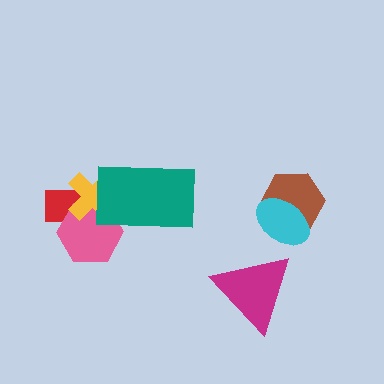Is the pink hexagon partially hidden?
Yes, it is partially covered by another shape.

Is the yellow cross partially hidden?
Yes, it is partially covered by another shape.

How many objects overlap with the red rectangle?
2 objects overlap with the red rectangle.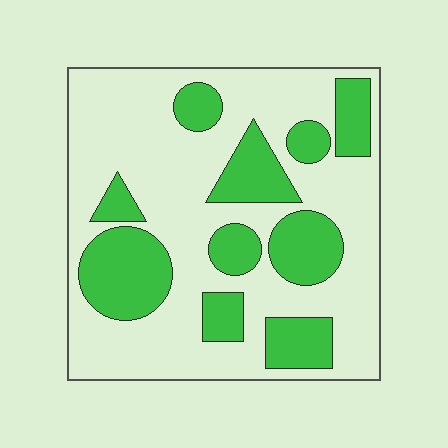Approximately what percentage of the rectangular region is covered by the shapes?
Approximately 30%.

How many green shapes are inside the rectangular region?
10.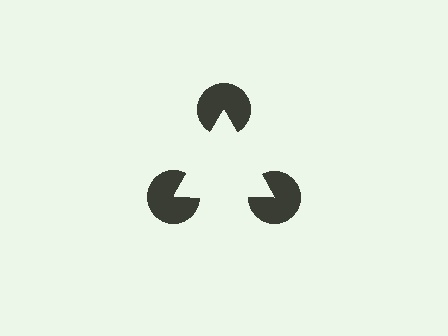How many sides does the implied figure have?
3 sides.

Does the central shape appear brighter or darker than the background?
It typically appears slightly brighter than the background, even though no actual brightness change is drawn.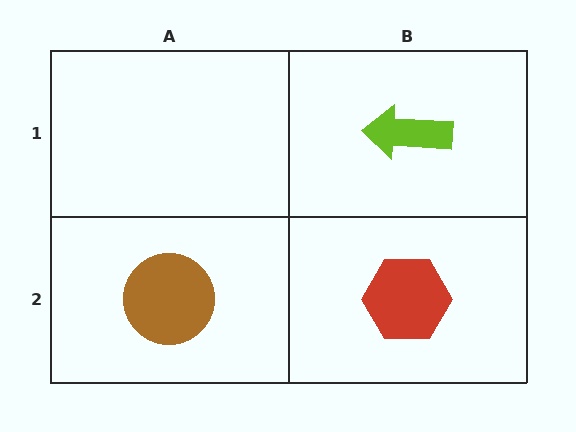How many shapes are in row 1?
1 shape.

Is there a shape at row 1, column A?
No, that cell is empty.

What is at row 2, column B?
A red hexagon.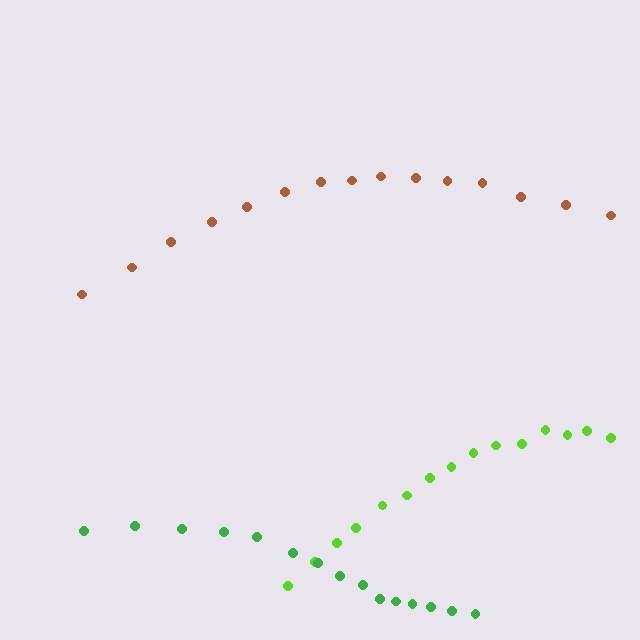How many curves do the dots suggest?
There are 3 distinct paths.